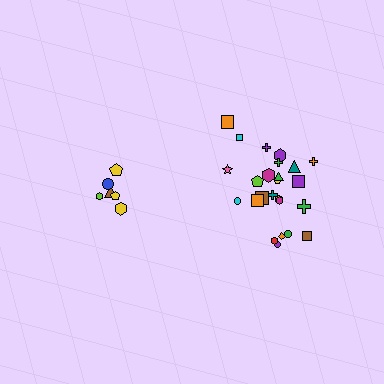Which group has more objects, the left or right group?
The right group.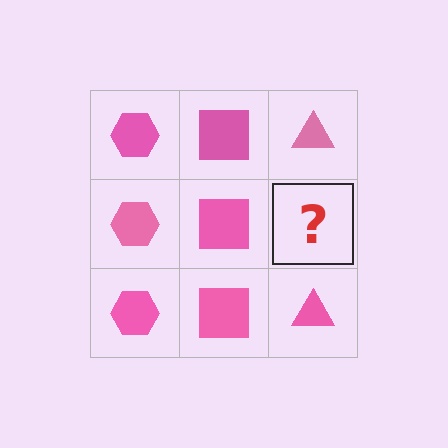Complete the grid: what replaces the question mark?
The question mark should be replaced with a pink triangle.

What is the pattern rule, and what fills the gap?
The rule is that each column has a consistent shape. The gap should be filled with a pink triangle.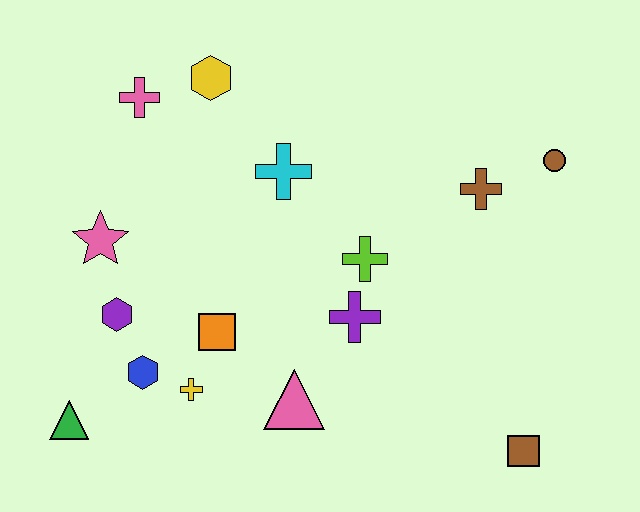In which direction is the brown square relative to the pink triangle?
The brown square is to the right of the pink triangle.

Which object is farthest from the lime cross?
The green triangle is farthest from the lime cross.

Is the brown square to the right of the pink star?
Yes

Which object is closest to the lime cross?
The purple cross is closest to the lime cross.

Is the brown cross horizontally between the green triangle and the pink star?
No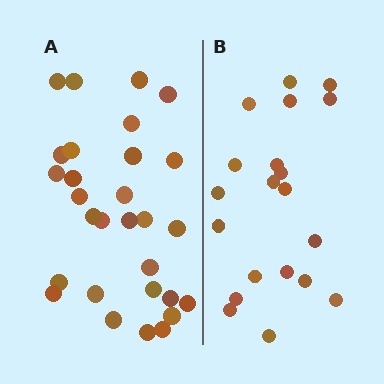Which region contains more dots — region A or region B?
Region A (the left region) has more dots.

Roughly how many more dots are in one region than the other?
Region A has roughly 8 or so more dots than region B.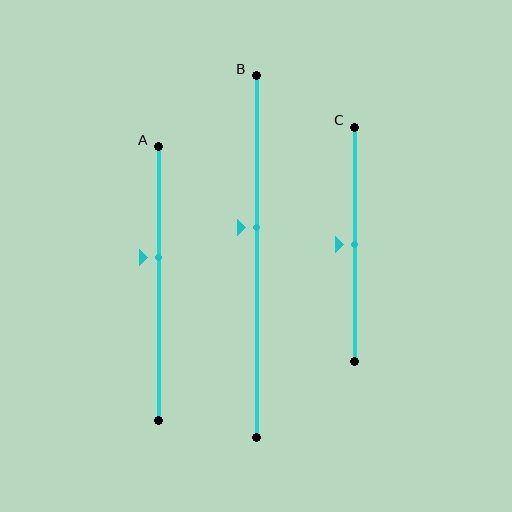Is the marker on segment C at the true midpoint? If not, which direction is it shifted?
Yes, the marker on segment C is at the true midpoint.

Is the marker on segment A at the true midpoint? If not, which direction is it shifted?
No, the marker on segment A is shifted upward by about 10% of the segment length.